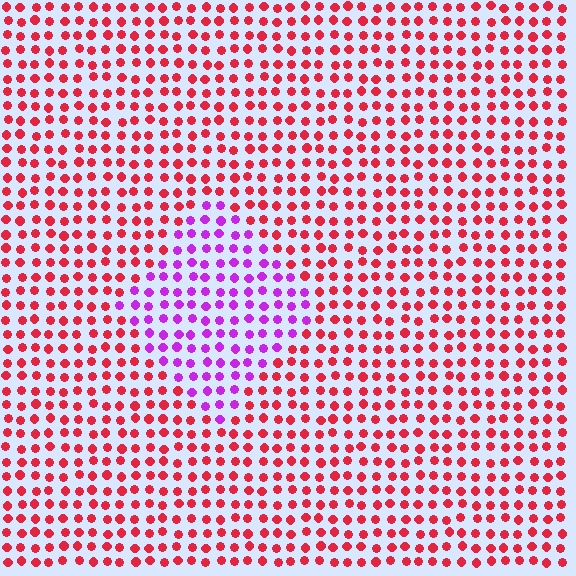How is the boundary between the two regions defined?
The boundary is defined purely by a slight shift in hue (about 60 degrees). Spacing, size, and orientation are identical on both sides.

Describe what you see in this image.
The image is filled with small red elements in a uniform arrangement. A diamond-shaped region is visible where the elements are tinted to a slightly different hue, forming a subtle color boundary.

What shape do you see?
I see a diamond.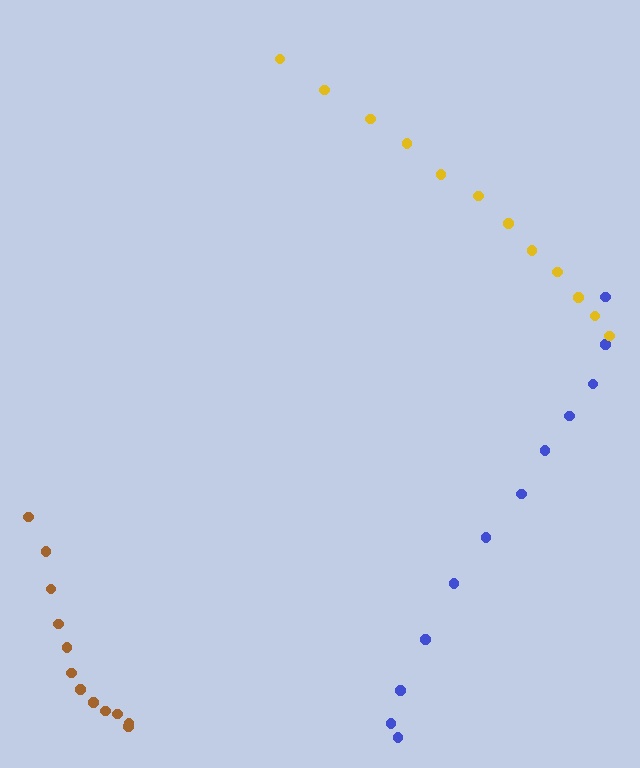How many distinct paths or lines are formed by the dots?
There are 3 distinct paths.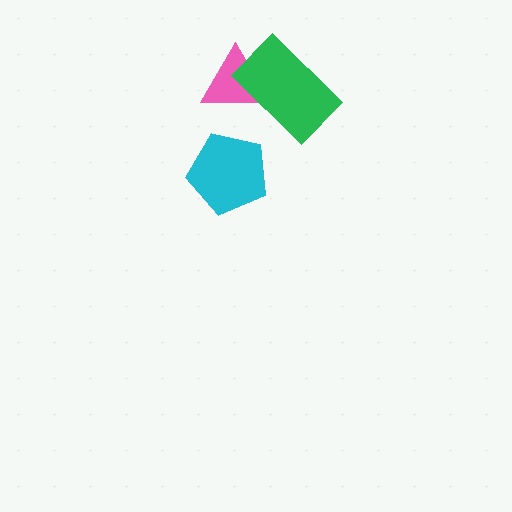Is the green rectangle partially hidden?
No, no other shape covers it.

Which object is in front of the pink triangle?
The green rectangle is in front of the pink triangle.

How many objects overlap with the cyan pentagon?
0 objects overlap with the cyan pentagon.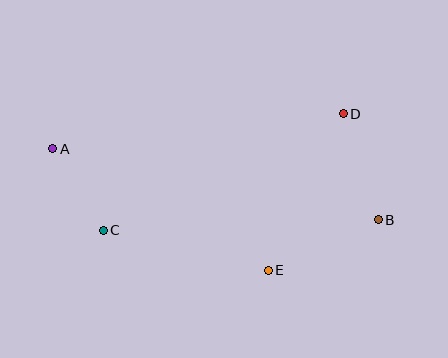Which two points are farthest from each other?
Points A and B are farthest from each other.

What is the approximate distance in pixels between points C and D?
The distance between C and D is approximately 267 pixels.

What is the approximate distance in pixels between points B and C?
The distance between B and C is approximately 275 pixels.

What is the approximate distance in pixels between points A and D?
The distance between A and D is approximately 293 pixels.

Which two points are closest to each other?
Points A and C are closest to each other.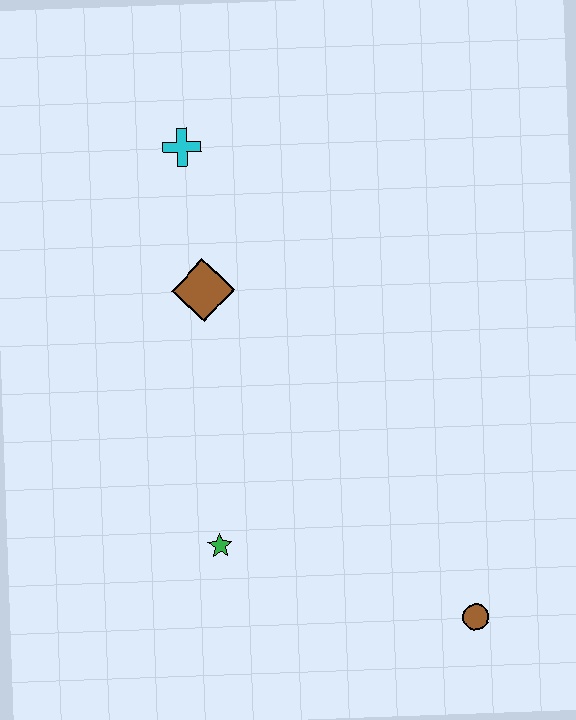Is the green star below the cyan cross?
Yes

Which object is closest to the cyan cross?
The brown diamond is closest to the cyan cross.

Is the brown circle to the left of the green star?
No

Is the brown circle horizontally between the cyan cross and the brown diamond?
No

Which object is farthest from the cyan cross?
The brown circle is farthest from the cyan cross.